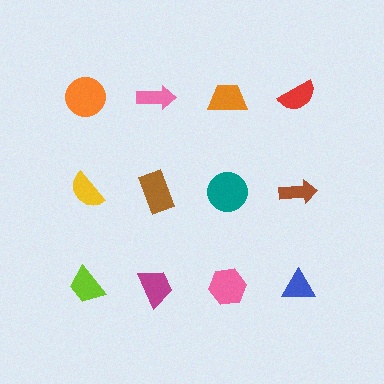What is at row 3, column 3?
A pink hexagon.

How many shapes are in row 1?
4 shapes.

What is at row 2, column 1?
A yellow semicircle.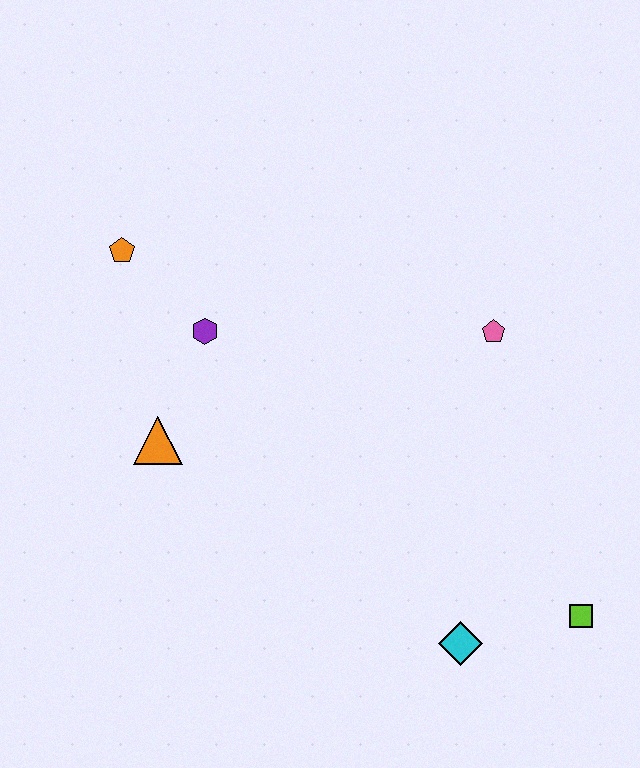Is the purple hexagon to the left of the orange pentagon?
No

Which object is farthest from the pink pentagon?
The orange pentagon is farthest from the pink pentagon.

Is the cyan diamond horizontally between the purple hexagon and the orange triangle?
No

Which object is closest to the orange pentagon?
The purple hexagon is closest to the orange pentagon.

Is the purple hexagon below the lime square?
No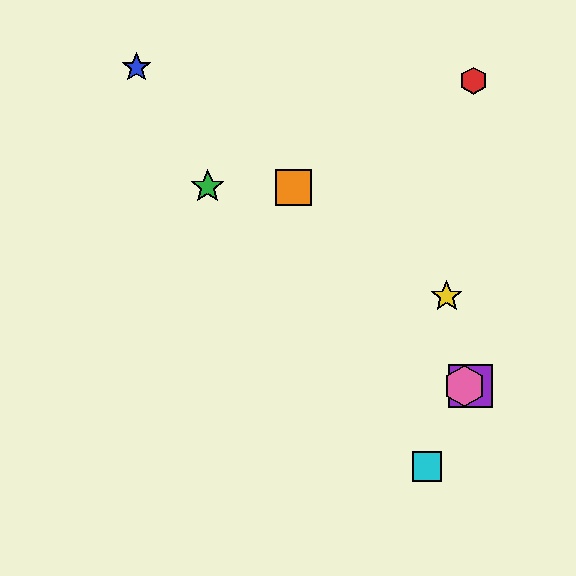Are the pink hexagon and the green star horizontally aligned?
No, the pink hexagon is at y≈386 and the green star is at y≈187.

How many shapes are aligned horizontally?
2 shapes (the purple square, the pink hexagon) are aligned horizontally.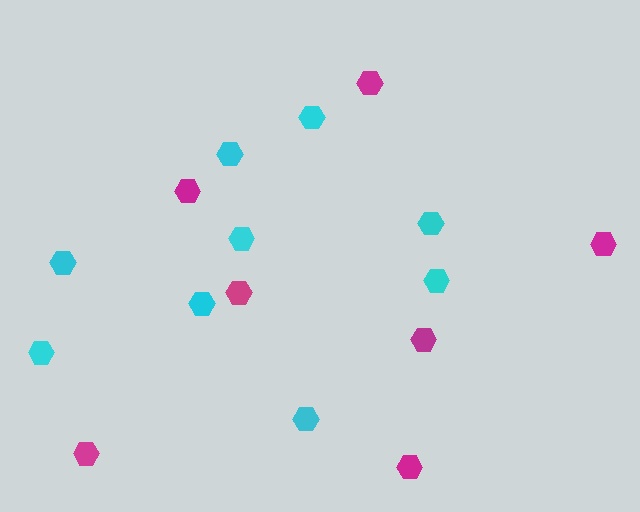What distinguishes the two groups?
There are 2 groups: one group of magenta hexagons (7) and one group of cyan hexagons (9).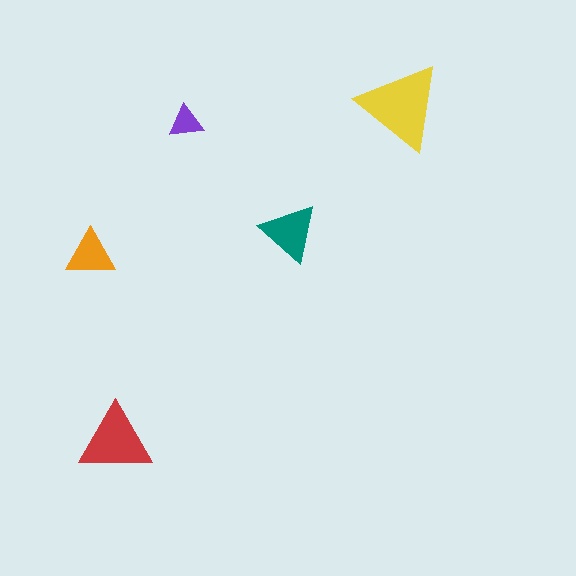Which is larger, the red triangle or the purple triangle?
The red one.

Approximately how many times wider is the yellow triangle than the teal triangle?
About 1.5 times wider.